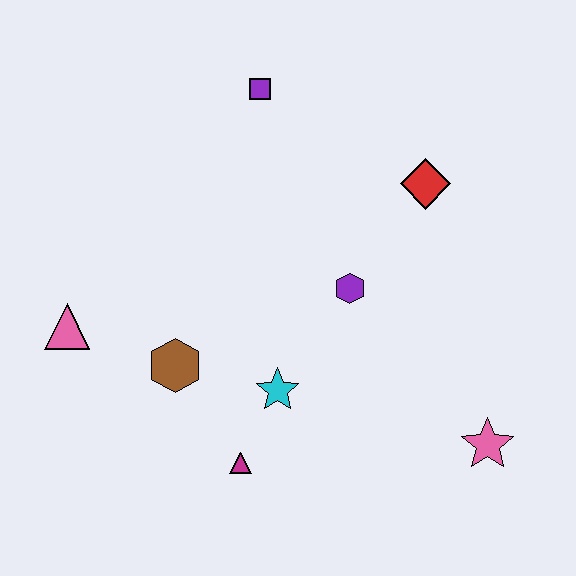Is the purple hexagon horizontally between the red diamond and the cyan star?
Yes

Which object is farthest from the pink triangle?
The pink star is farthest from the pink triangle.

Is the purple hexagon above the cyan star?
Yes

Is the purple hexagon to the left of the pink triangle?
No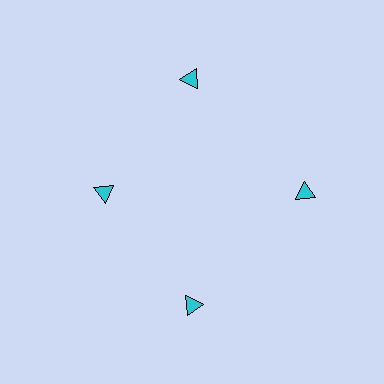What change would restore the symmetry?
The symmetry would be restored by moving it outward, back onto the ring so that all 4 triangles sit at equal angles and equal distance from the center.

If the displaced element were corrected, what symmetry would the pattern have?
It would have 4-fold rotational symmetry — the pattern would map onto itself every 90 degrees.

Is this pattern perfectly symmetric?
No. The 4 cyan triangles are arranged in a ring, but one element near the 9 o'clock position is pulled inward toward the center, breaking the 4-fold rotational symmetry.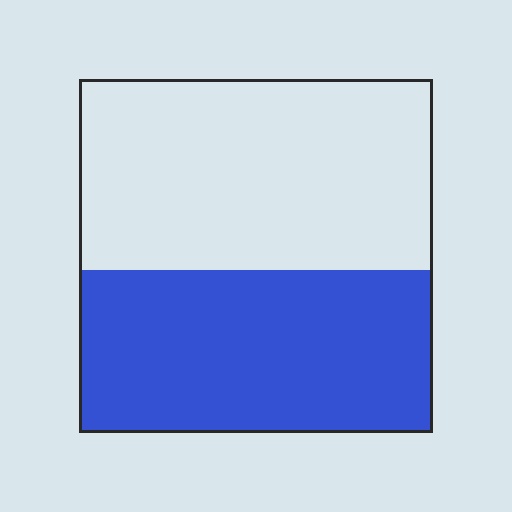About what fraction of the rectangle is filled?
About one half (1/2).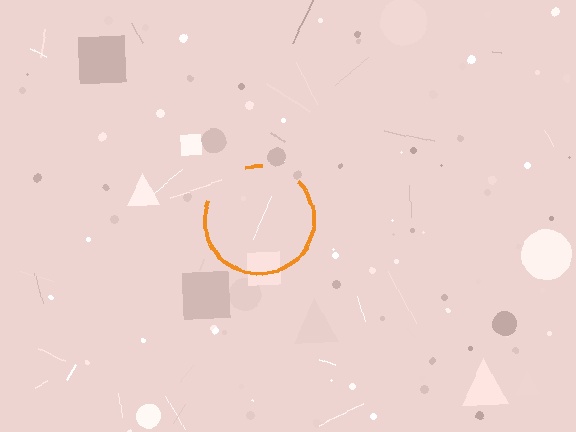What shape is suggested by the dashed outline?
The dashed outline suggests a circle.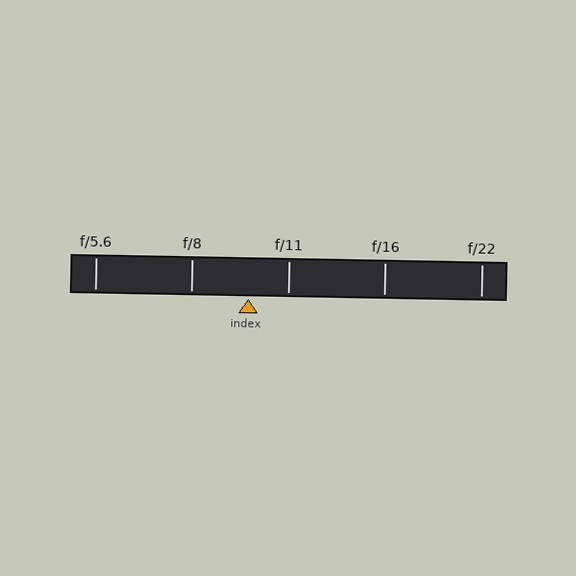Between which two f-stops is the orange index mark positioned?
The index mark is between f/8 and f/11.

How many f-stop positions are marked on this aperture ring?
There are 5 f-stop positions marked.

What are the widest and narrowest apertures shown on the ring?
The widest aperture shown is f/5.6 and the narrowest is f/22.